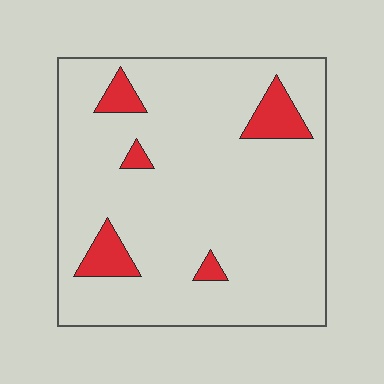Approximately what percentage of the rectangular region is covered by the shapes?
Approximately 10%.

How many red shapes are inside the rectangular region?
5.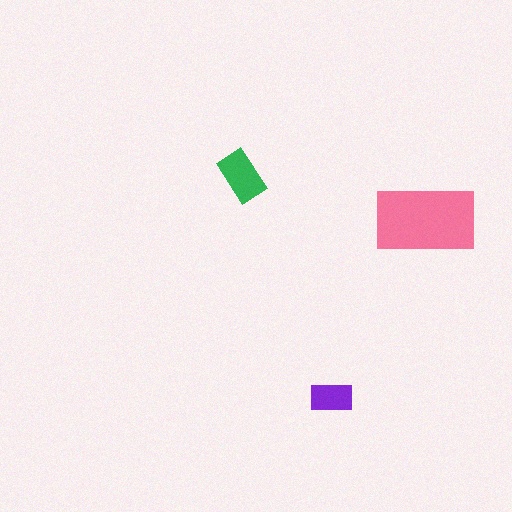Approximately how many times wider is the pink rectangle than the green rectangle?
About 2 times wider.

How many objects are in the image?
There are 3 objects in the image.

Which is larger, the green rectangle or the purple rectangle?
The green one.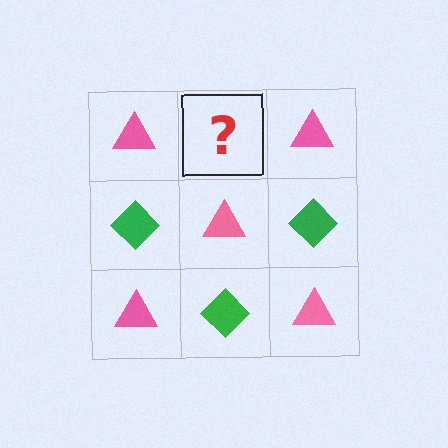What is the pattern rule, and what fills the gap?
The rule is that it alternates pink triangle and green diamond in a checkerboard pattern. The gap should be filled with a green diamond.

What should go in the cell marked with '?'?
The missing cell should contain a green diamond.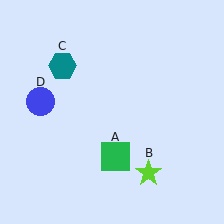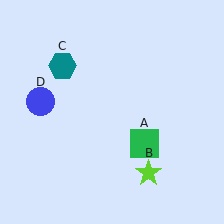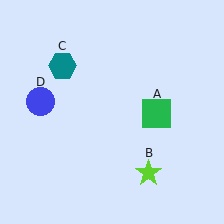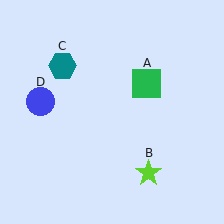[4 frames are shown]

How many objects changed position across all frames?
1 object changed position: green square (object A).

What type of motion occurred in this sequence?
The green square (object A) rotated counterclockwise around the center of the scene.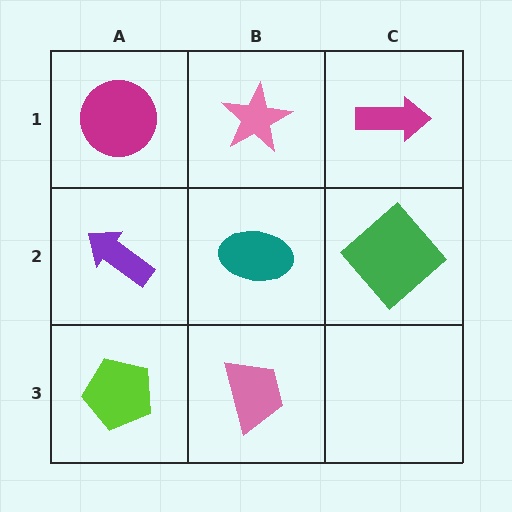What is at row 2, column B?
A teal ellipse.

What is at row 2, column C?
A green diamond.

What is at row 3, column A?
A lime pentagon.